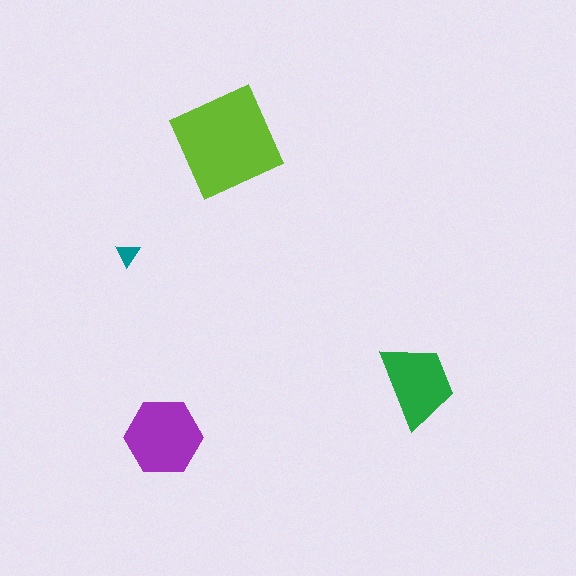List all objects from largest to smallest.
The lime square, the purple hexagon, the green trapezoid, the teal triangle.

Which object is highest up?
The lime square is topmost.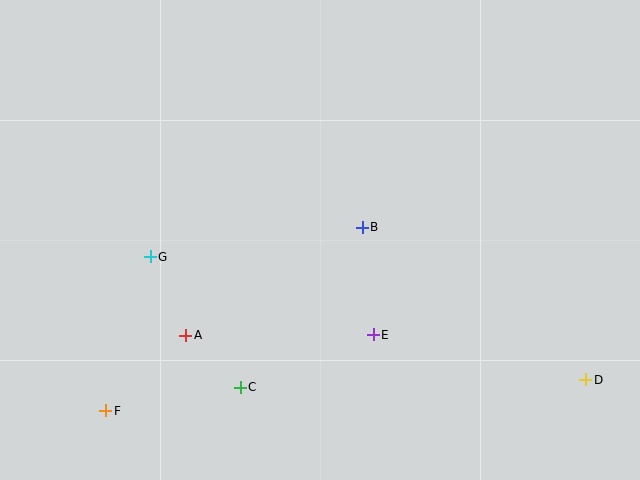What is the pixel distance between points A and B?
The distance between A and B is 207 pixels.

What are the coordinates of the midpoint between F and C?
The midpoint between F and C is at (173, 399).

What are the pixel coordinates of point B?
Point B is at (362, 227).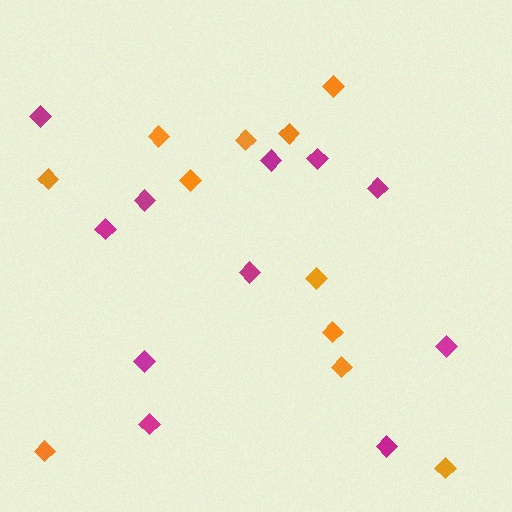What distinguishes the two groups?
There are 2 groups: one group of magenta diamonds (11) and one group of orange diamonds (11).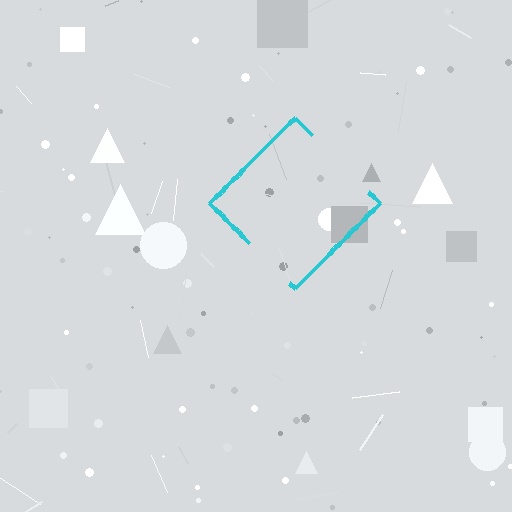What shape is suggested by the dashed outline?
The dashed outline suggests a diamond.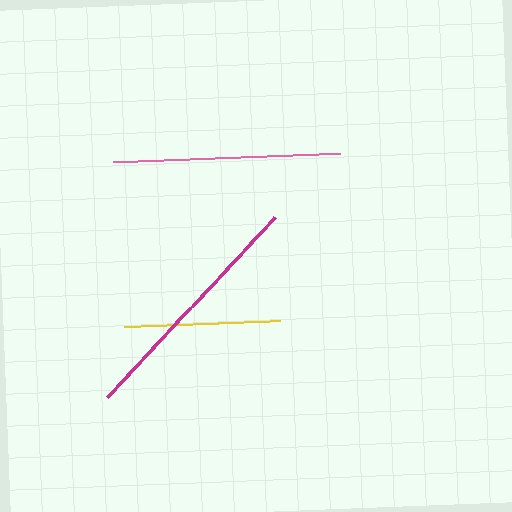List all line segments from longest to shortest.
From longest to shortest: magenta, pink, yellow.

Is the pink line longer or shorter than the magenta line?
The magenta line is longer than the pink line.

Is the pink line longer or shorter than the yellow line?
The pink line is longer than the yellow line.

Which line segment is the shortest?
The yellow line is the shortest at approximately 157 pixels.